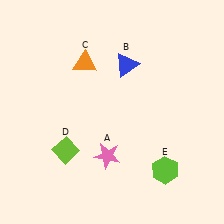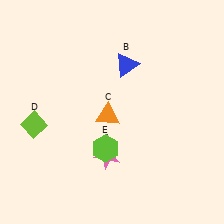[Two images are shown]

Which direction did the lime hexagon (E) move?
The lime hexagon (E) moved left.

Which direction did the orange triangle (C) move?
The orange triangle (C) moved down.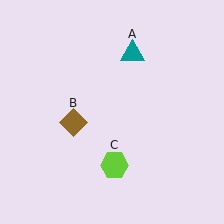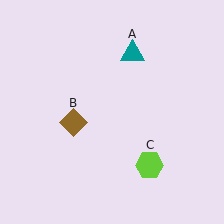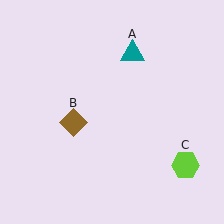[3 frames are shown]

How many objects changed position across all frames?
1 object changed position: lime hexagon (object C).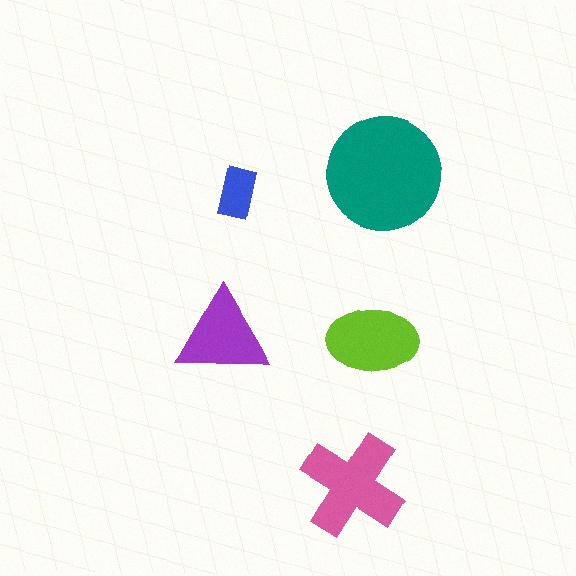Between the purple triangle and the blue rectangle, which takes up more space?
The purple triangle.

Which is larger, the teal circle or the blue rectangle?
The teal circle.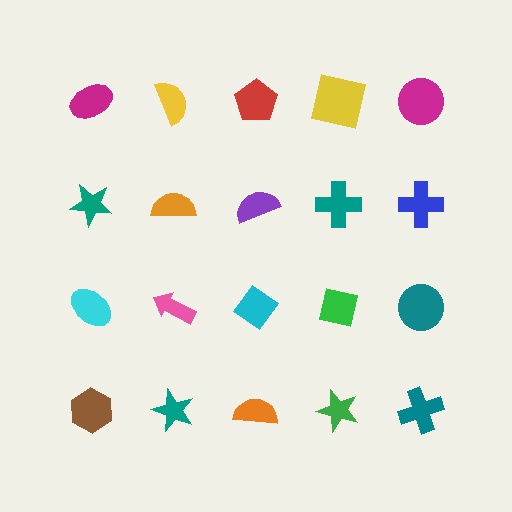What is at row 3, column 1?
A cyan ellipse.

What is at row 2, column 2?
An orange semicircle.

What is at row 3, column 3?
A cyan diamond.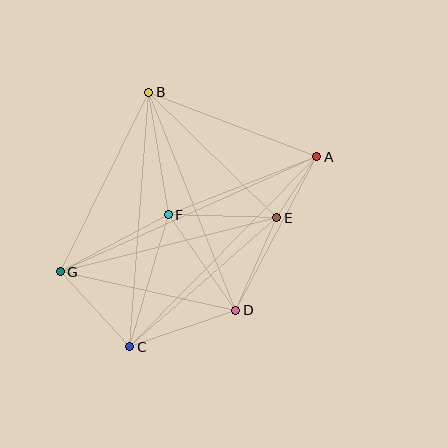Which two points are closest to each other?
Points A and E are closest to each other.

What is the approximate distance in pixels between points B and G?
The distance between B and G is approximately 200 pixels.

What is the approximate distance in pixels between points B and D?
The distance between B and D is approximately 235 pixels.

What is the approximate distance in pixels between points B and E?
The distance between B and E is approximately 179 pixels.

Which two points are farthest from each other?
Points A and G are farthest from each other.